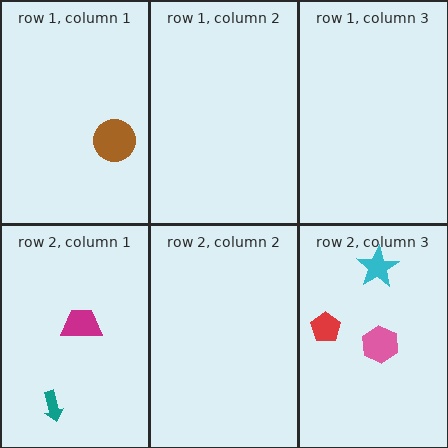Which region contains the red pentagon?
The row 2, column 3 region.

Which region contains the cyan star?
The row 2, column 3 region.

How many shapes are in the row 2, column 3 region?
3.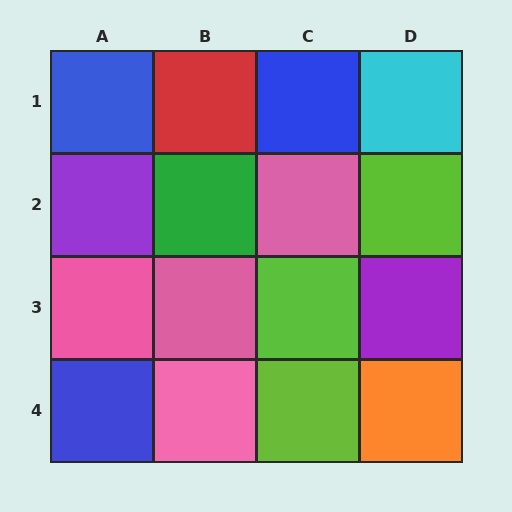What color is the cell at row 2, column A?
Purple.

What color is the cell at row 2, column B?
Green.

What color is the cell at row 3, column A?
Pink.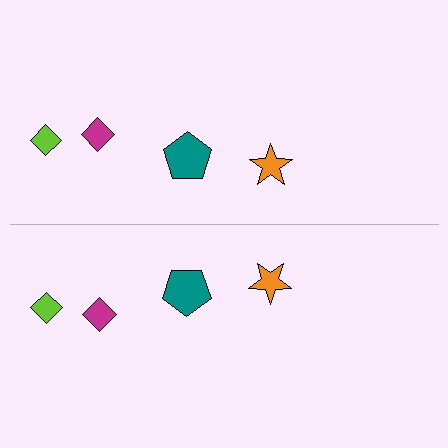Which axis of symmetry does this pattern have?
The pattern has a horizontal axis of symmetry running through the center of the image.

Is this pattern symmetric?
Yes, this pattern has bilateral (reflection) symmetry.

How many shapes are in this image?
There are 8 shapes in this image.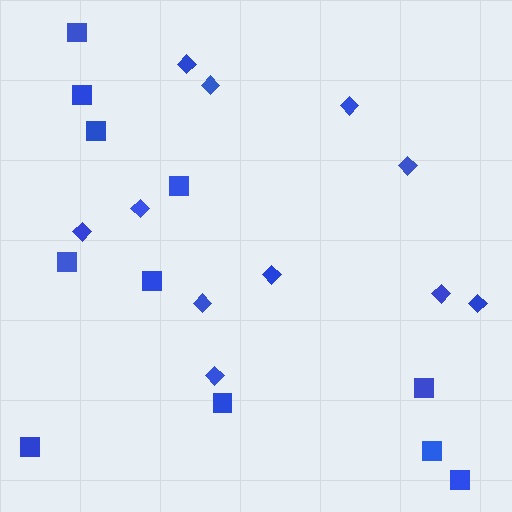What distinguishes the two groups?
There are 2 groups: one group of diamonds (11) and one group of squares (11).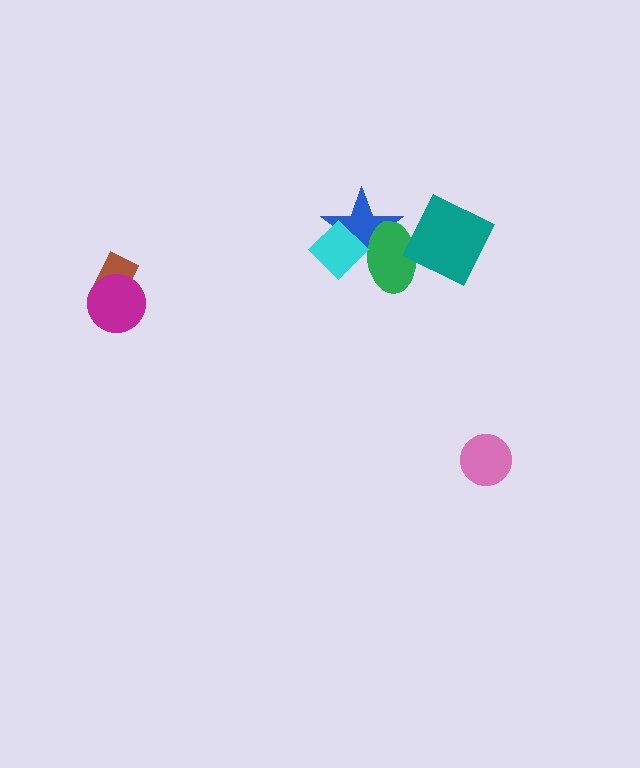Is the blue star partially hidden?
Yes, it is partially covered by another shape.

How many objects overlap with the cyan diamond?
2 objects overlap with the cyan diamond.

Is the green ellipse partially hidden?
Yes, it is partially covered by another shape.